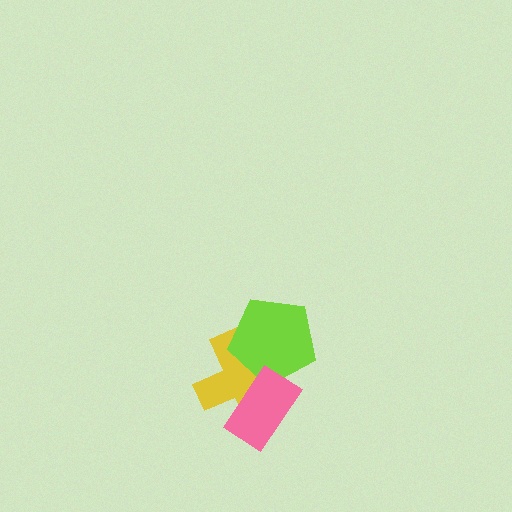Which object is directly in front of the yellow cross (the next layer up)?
The lime pentagon is directly in front of the yellow cross.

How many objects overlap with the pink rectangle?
2 objects overlap with the pink rectangle.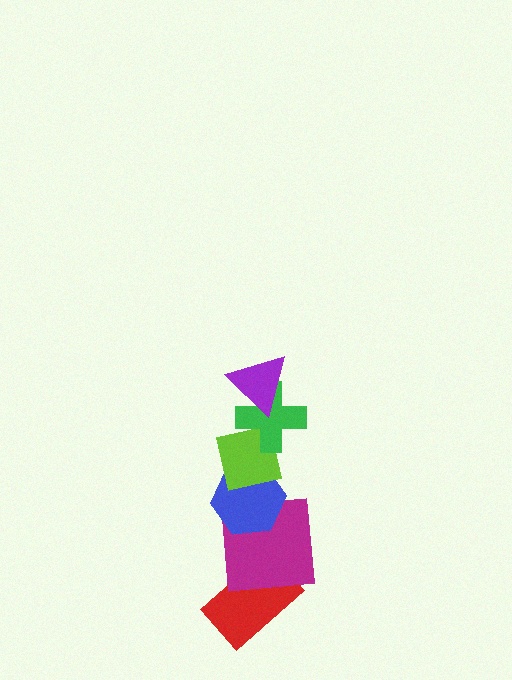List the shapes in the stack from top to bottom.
From top to bottom: the purple triangle, the green cross, the lime square, the blue hexagon, the magenta square, the red rectangle.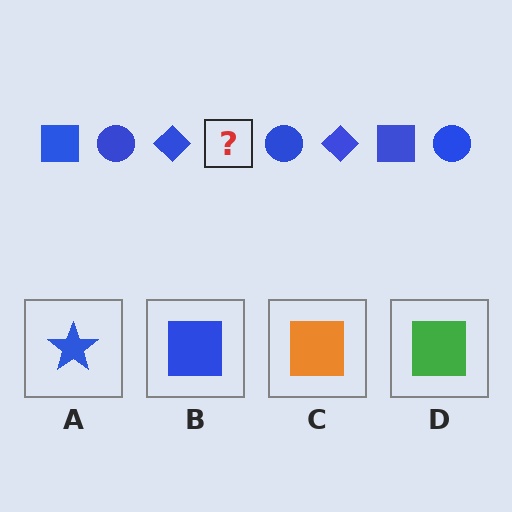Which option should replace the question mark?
Option B.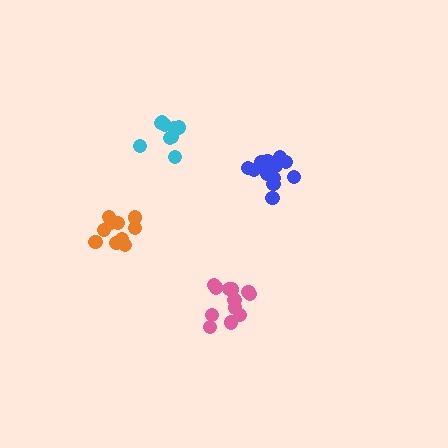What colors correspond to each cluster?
The clusters are colored: blue, orange, cyan, pink.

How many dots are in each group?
Group 1: 12 dots, Group 2: 10 dots, Group 3: 10 dots, Group 4: 12 dots (44 total).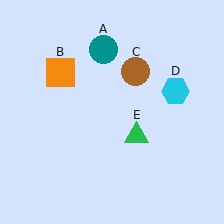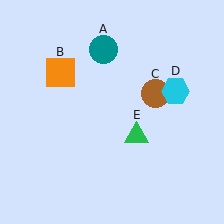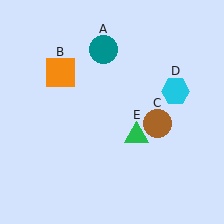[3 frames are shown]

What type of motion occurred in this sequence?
The brown circle (object C) rotated clockwise around the center of the scene.